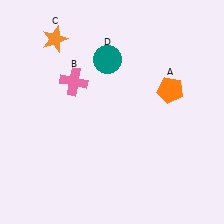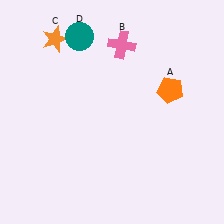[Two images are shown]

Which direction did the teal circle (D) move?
The teal circle (D) moved left.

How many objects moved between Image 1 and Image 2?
2 objects moved between the two images.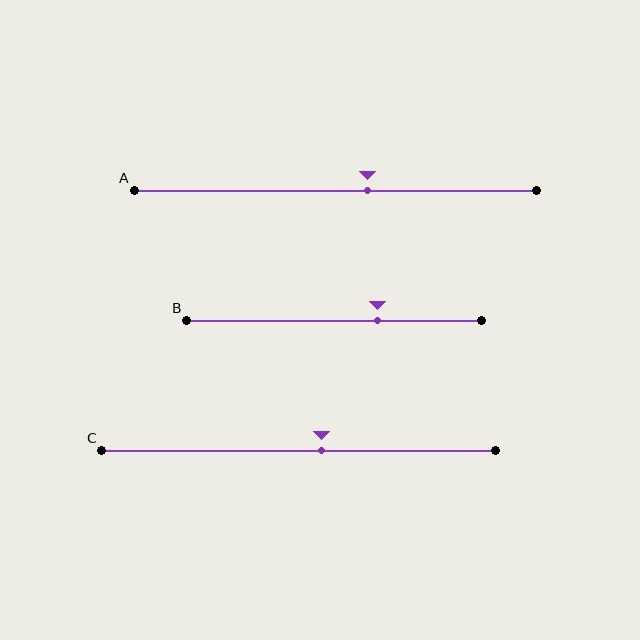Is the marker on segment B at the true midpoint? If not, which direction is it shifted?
No, the marker on segment B is shifted to the right by about 15% of the segment length.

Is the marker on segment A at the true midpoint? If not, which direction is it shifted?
No, the marker on segment A is shifted to the right by about 8% of the segment length.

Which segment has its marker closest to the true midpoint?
Segment C has its marker closest to the true midpoint.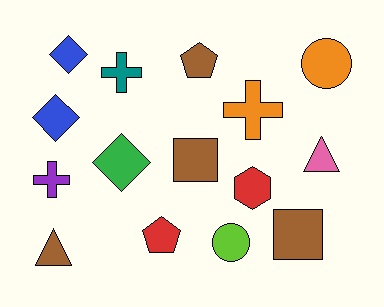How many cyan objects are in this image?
There are no cyan objects.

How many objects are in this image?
There are 15 objects.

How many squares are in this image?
There are 2 squares.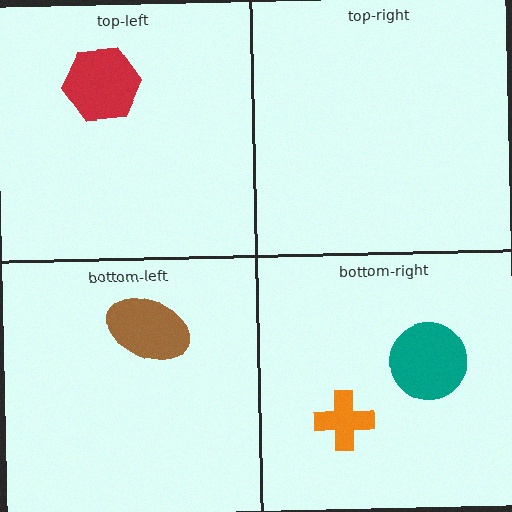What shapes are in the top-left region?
The red hexagon.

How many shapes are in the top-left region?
1.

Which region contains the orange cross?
The bottom-right region.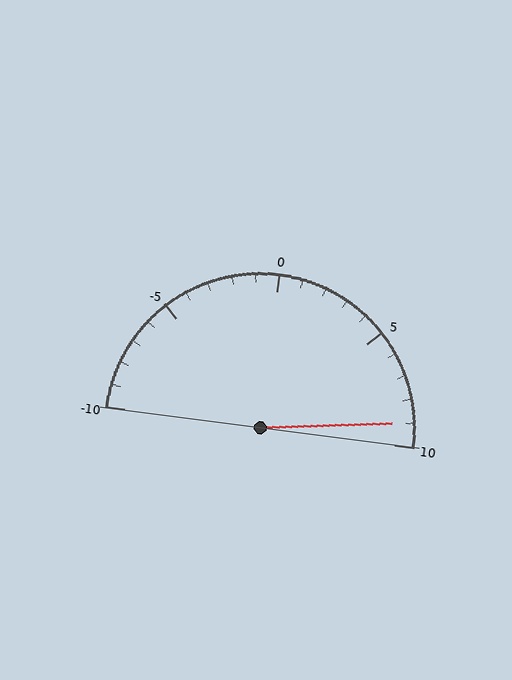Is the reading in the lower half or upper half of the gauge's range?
The reading is in the upper half of the range (-10 to 10).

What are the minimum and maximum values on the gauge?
The gauge ranges from -10 to 10.